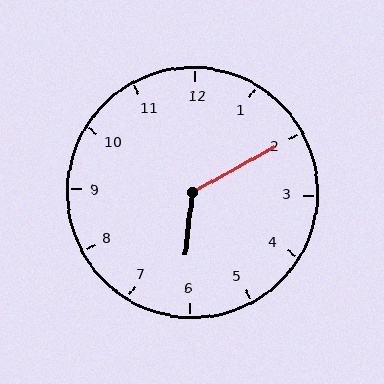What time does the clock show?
6:10.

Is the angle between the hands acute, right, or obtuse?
It is obtuse.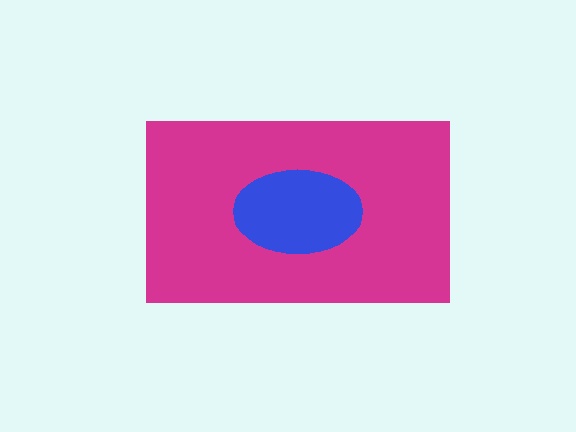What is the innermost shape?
The blue ellipse.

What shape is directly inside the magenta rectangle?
The blue ellipse.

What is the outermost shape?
The magenta rectangle.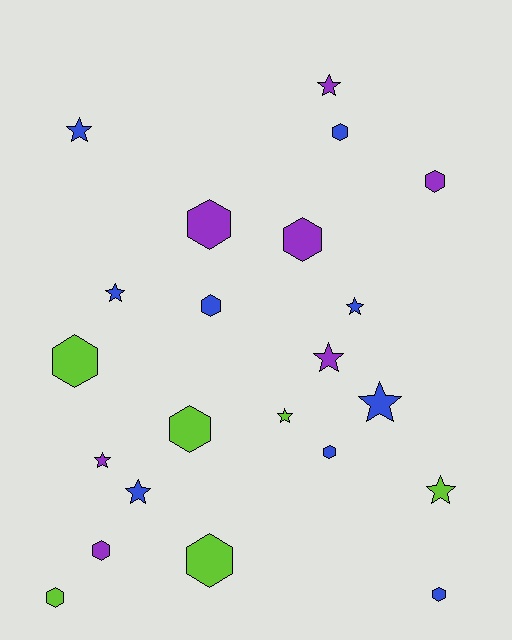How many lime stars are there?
There are 2 lime stars.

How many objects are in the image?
There are 22 objects.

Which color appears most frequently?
Blue, with 9 objects.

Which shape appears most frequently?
Hexagon, with 12 objects.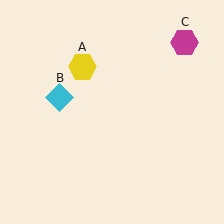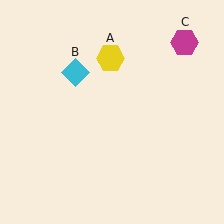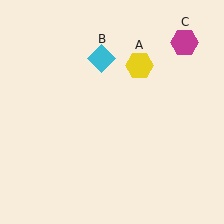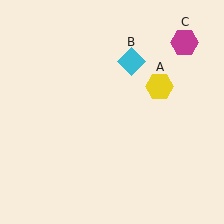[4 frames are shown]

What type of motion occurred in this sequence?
The yellow hexagon (object A), cyan diamond (object B) rotated clockwise around the center of the scene.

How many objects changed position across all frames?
2 objects changed position: yellow hexagon (object A), cyan diamond (object B).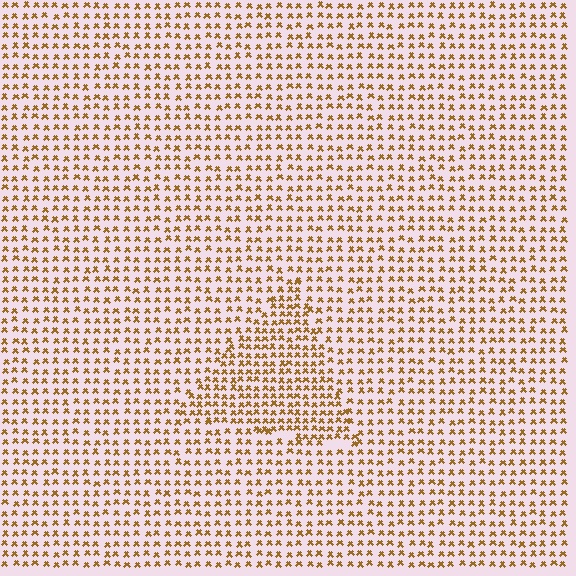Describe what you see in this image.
The image contains small brown elements arranged at two different densities. A triangle-shaped region is visible where the elements are more densely packed than the surrounding area.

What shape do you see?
I see a triangle.